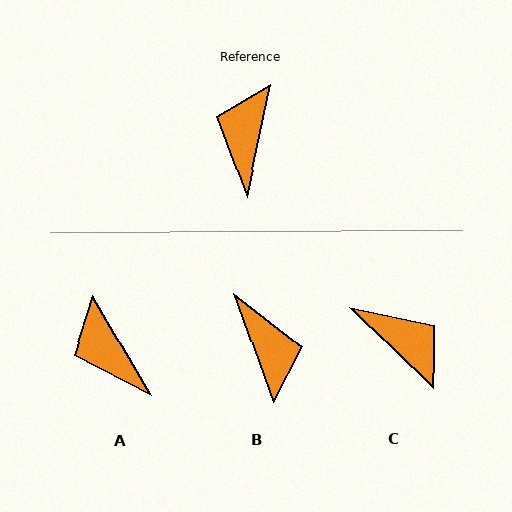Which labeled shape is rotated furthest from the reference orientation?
B, about 148 degrees away.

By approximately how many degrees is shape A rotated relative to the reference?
Approximately 43 degrees counter-clockwise.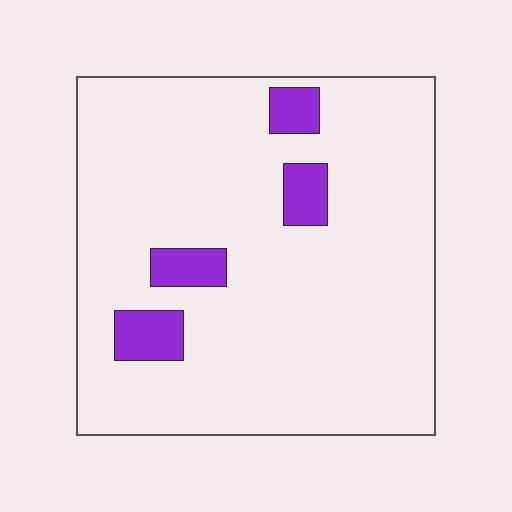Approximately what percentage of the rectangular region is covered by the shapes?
Approximately 10%.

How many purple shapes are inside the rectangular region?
4.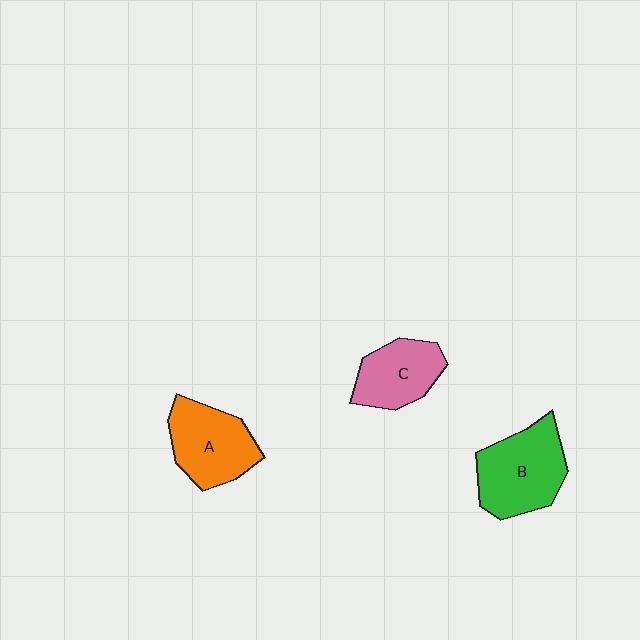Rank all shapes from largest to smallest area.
From largest to smallest: B (green), A (orange), C (pink).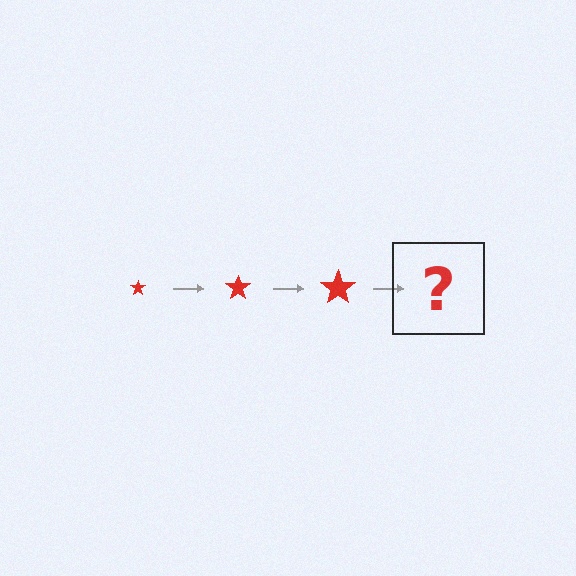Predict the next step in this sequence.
The next step is a red star, larger than the previous one.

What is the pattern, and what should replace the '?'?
The pattern is that the star gets progressively larger each step. The '?' should be a red star, larger than the previous one.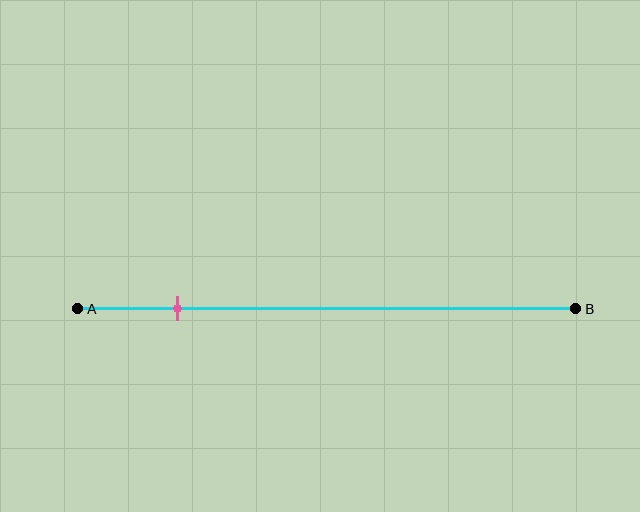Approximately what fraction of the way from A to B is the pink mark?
The pink mark is approximately 20% of the way from A to B.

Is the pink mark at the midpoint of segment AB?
No, the mark is at about 20% from A, not at the 50% midpoint.